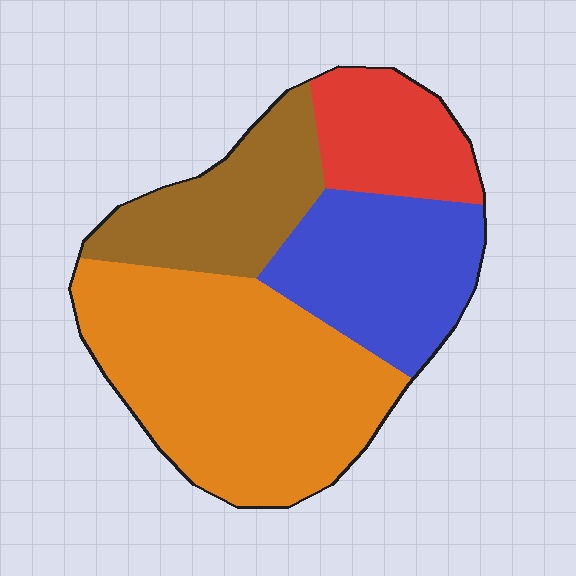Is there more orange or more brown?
Orange.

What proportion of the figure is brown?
Brown takes up less than a quarter of the figure.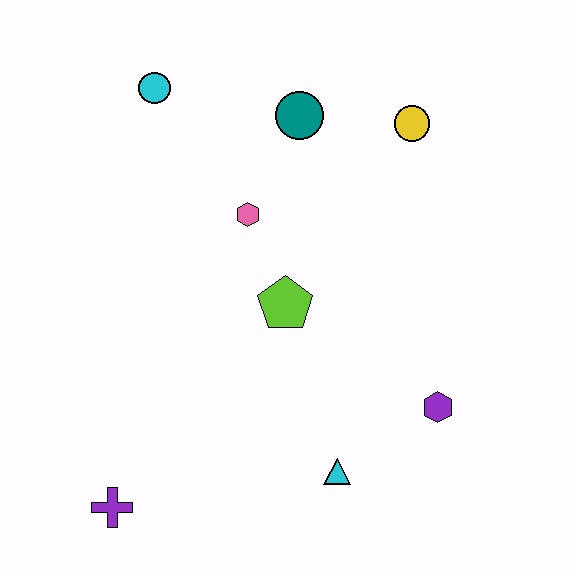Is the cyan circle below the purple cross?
No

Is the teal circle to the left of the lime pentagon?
No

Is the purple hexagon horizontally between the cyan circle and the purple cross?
No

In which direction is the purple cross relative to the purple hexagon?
The purple cross is to the left of the purple hexagon.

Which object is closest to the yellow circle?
The teal circle is closest to the yellow circle.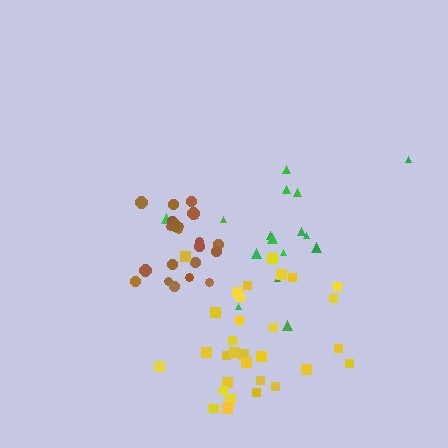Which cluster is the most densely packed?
Brown.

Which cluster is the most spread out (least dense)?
Green.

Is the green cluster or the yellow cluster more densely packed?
Yellow.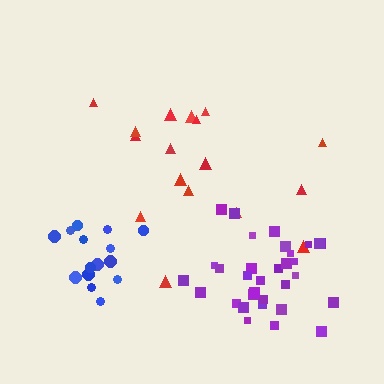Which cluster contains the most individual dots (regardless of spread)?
Purple (32).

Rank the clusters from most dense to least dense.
blue, purple, red.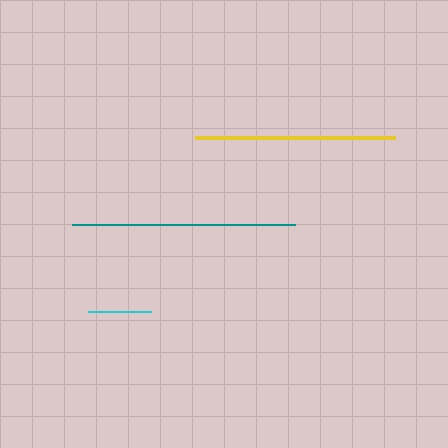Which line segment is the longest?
The teal line is the longest at approximately 223 pixels.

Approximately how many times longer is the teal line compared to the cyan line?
The teal line is approximately 3.5 times the length of the cyan line.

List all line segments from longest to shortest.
From longest to shortest: teal, yellow, cyan.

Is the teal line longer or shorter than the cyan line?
The teal line is longer than the cyan line.